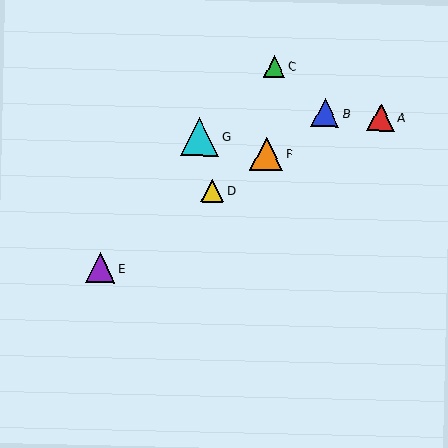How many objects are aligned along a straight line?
4 objects (B, D, E, F) are aligned along a straight line.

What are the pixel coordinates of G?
Object G is at (200, 137).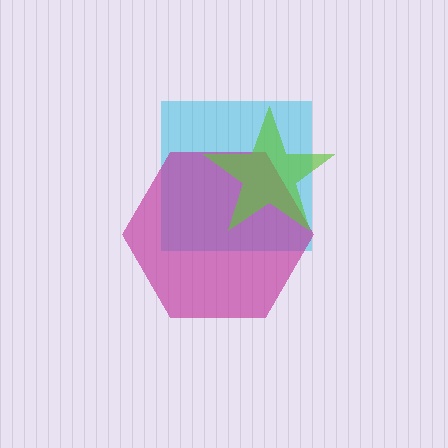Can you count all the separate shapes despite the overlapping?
Yes, there are 3 separate shapes.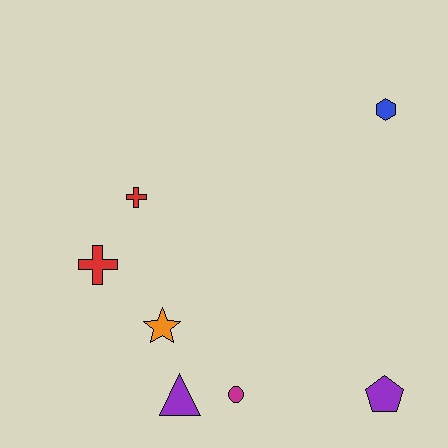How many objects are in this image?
There are 7 objects.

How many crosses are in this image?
There are 2 crosses.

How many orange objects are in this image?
There is 1 orange object.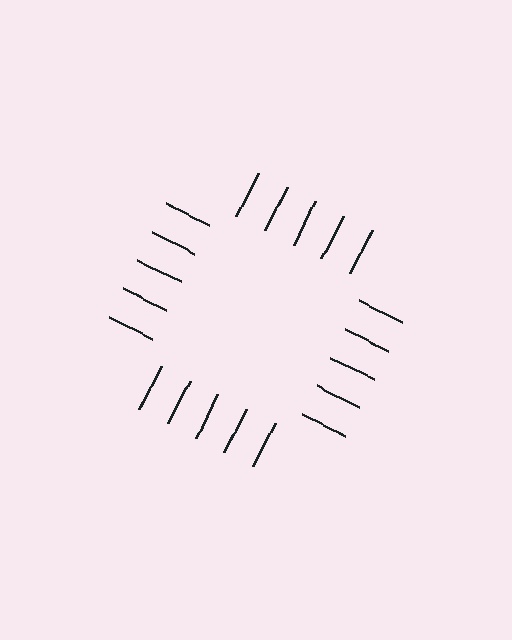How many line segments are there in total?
20 — 5 along each of the 4 edges.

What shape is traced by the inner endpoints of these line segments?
An illusory square — the line segments terminate on its edges but no continuous stroke is drawn.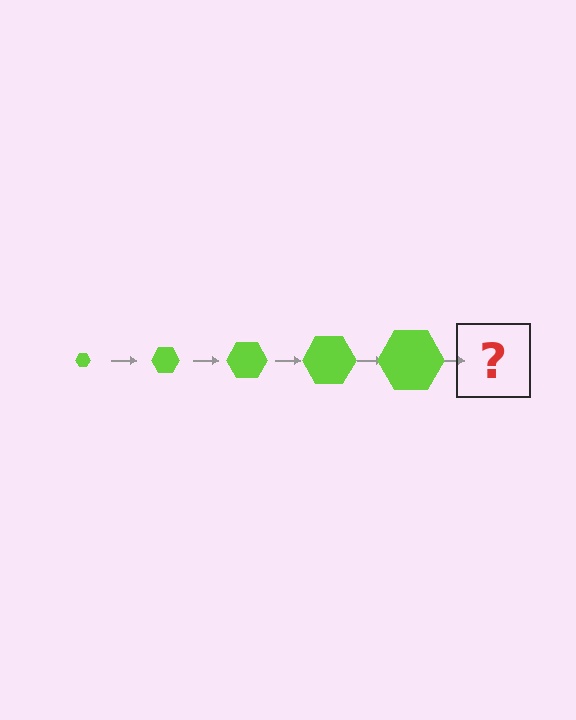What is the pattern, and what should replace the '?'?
The pattern is that the hexagon gets progressively larger each step. The '?' should be a lime hexagon, larger than the previous one.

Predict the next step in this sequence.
The next step is a lime hexagon, larger than the previous one.